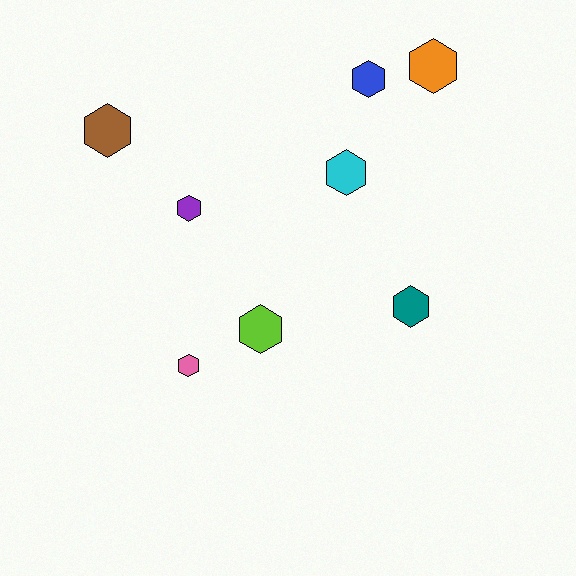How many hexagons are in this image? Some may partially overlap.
There are 8 hexagons.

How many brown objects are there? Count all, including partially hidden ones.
There is 1 brown object.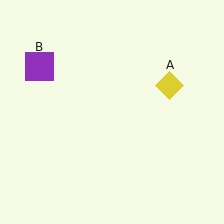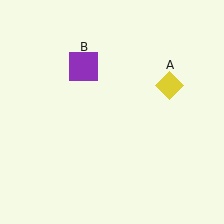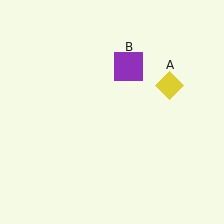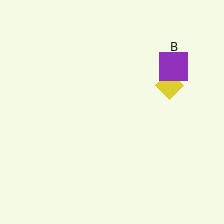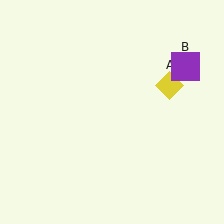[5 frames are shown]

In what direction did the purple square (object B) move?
The purple square (object B) moved right.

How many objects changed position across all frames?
1 object changed position: purple square (object B).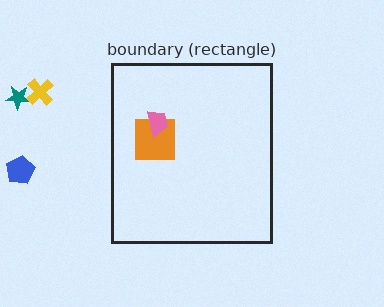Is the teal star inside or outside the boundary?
Outside.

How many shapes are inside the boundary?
2 inside, 3 outside.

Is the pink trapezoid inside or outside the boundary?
Inside.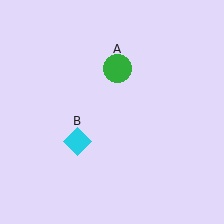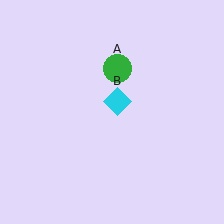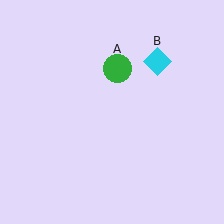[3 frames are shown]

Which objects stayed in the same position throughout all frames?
Green circle (object A) remained stationary.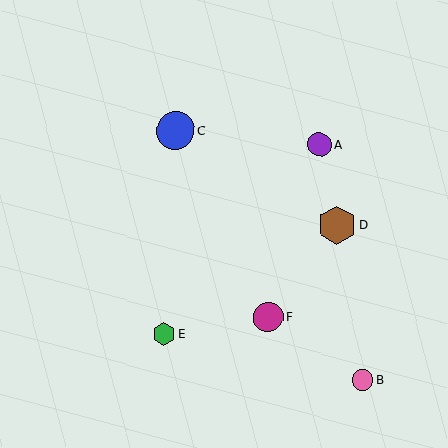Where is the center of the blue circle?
The center of the blue circle is at (175, 130).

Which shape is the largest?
The brown hexagon (labeled D) is the largest.